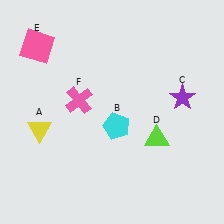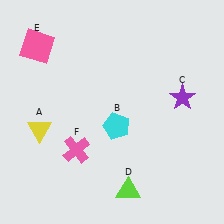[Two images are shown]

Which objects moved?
The objects that moved are: the lime triangle (D), the pink cross (F).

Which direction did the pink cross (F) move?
The pink cross (F) moved down.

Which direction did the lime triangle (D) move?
The lime triangle (D) moved down.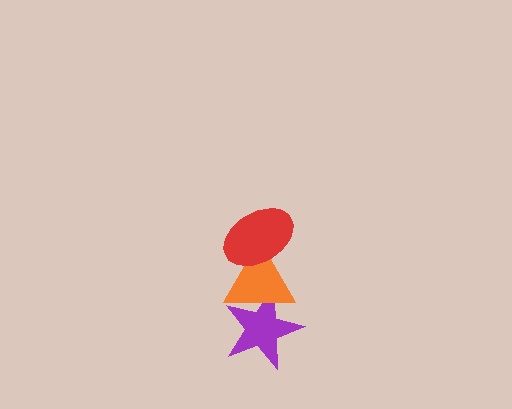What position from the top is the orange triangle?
The orange triangle is 2nd from the top.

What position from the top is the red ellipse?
The red ellipse is 1st from the top.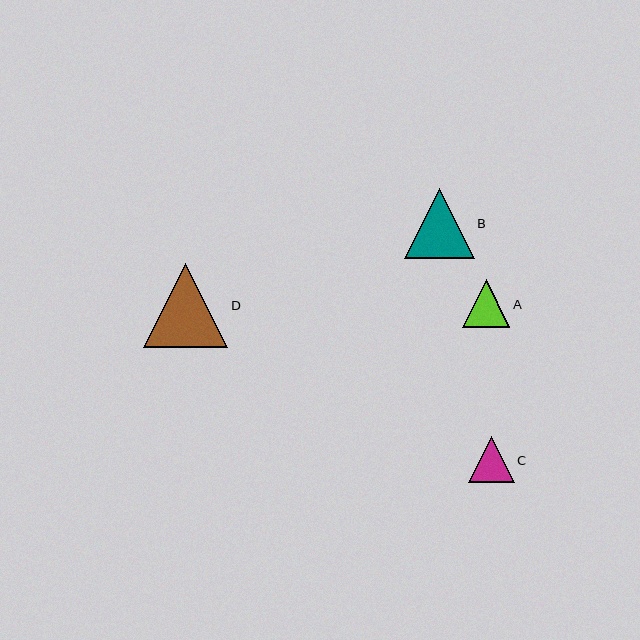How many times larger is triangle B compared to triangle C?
Triangle B is approximately 1.5 times the size of triangle C.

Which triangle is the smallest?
Triangle C is the smallest with a size of approximately 45 pixels.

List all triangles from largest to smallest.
From largest to smallest: D, B, A, C.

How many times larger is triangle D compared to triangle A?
Triangle D is approximately 1.8 times the size of triangle A.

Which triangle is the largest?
Triangle D is the largest with a size of approximately 84 pixels.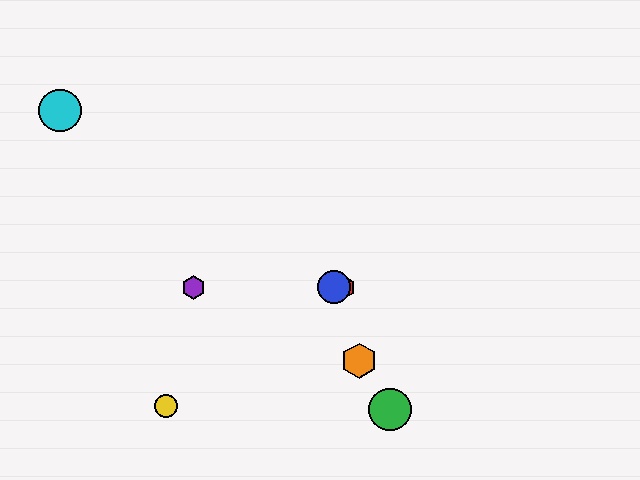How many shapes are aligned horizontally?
3 shapes (the red hexagon, the blue circle, the purple hexagon) are aligned horizontally.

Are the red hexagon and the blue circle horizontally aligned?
Yes, both are at y≈287.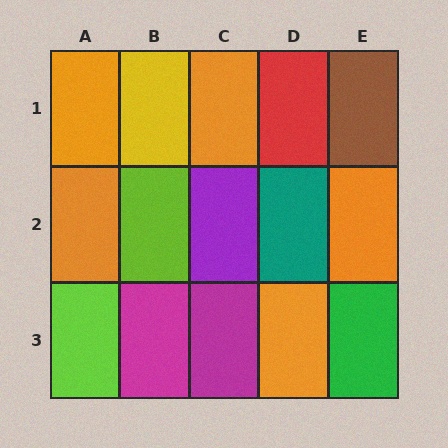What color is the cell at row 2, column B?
Lime.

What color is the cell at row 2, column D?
Teal.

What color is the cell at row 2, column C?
Purple.